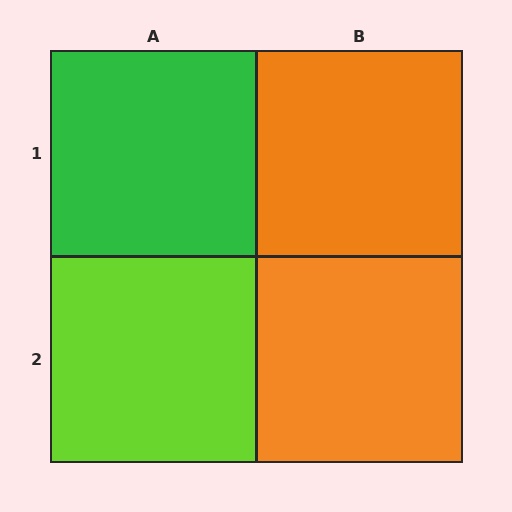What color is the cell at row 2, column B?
Orange.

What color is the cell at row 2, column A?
Lime.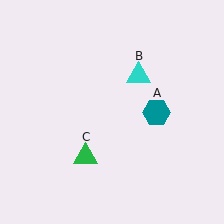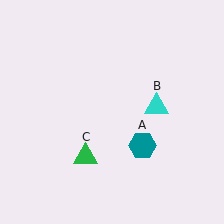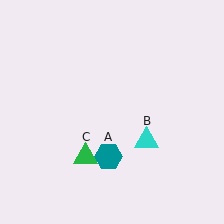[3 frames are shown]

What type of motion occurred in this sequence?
The teal hexagon (object A), cyan triangle (object B) rotated clockwise around the center of the scene.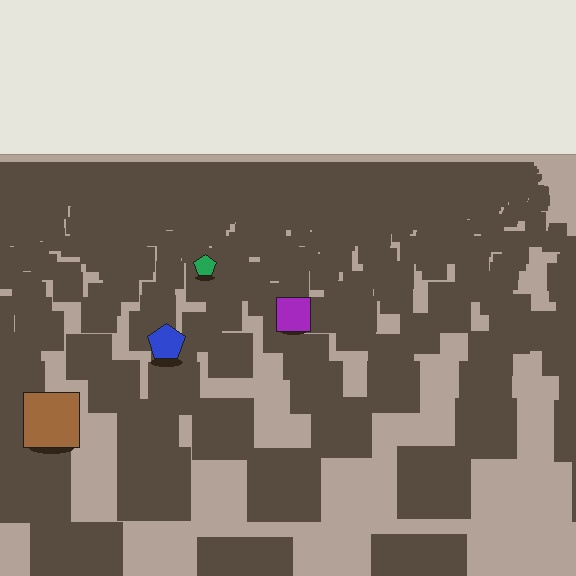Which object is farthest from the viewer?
The green pentagon is farthest from the viewer. It appears smaller and the ground texture around it is denser.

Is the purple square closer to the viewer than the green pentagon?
Yes. The purple square is closer — you can tell from the texture gradient: the ground texture is coarser near it.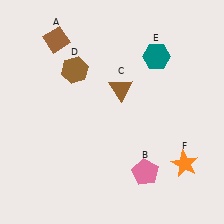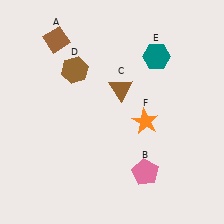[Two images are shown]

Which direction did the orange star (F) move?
The orange star (F) moved up.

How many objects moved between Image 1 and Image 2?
1 object moved between the two images.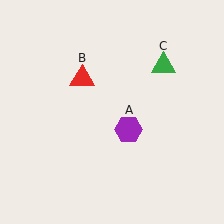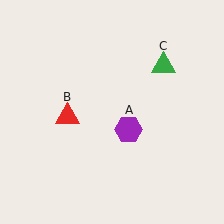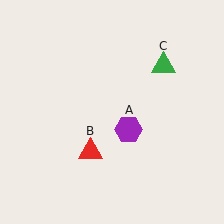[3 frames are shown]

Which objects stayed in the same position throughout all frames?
Purple hexagon (object A) and green triangle (object C) remained stationary.